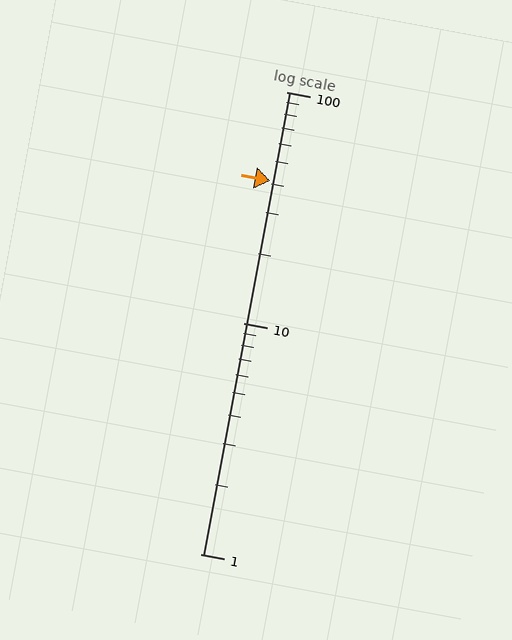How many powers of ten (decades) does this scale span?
The scale spans 2 decades, from 1 to 100.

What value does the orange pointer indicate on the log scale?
The pointer indicates approximately 41.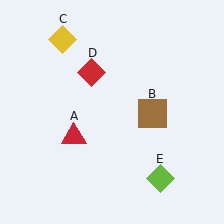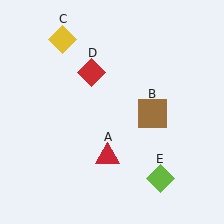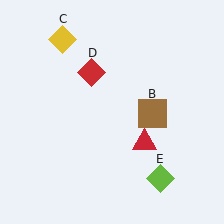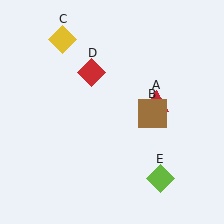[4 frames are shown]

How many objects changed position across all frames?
1 object changed position: red triangle (object A).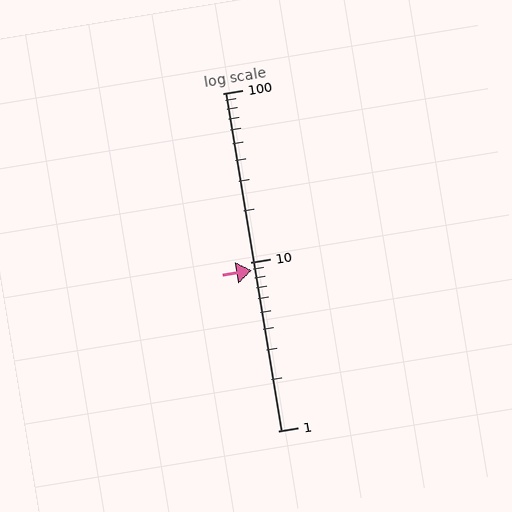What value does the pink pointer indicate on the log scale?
The pointer indicates approximately 8.9.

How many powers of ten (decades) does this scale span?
The scale spans 2 decades, from 1 to 100.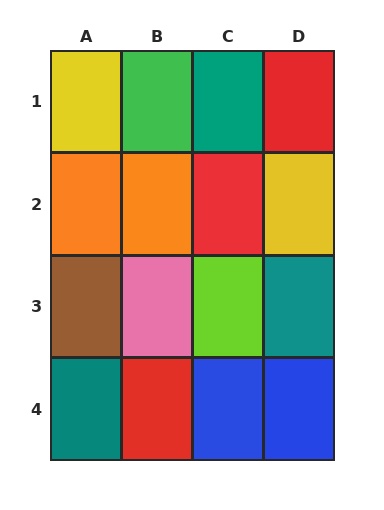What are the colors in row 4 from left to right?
Teal, red, blue, blue.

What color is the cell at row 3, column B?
Pink.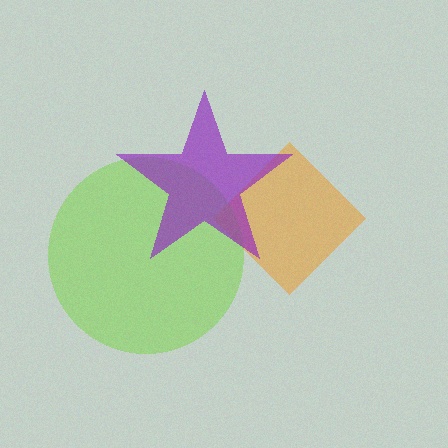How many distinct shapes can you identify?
There are 3 distinct shapes: an orange diamond, a lime circle, a purple star.